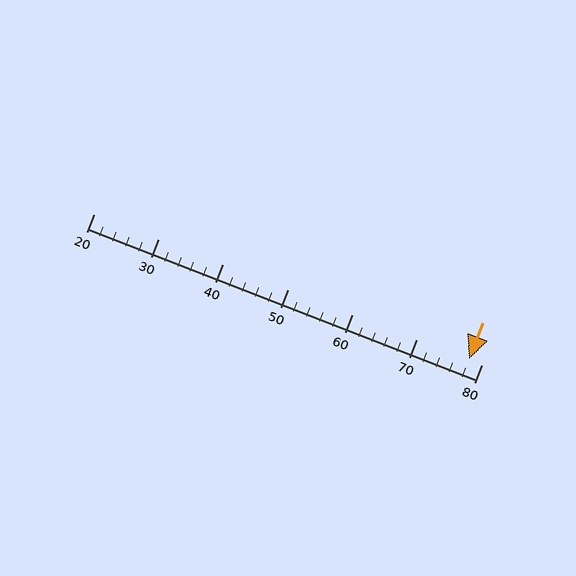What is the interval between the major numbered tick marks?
The major tick marks are spaced 10 units apart.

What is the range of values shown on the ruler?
The ruler shows values from 20 to 80.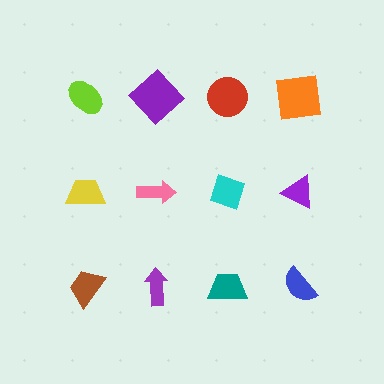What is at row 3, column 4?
A blue semicircle.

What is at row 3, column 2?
A purple arrow.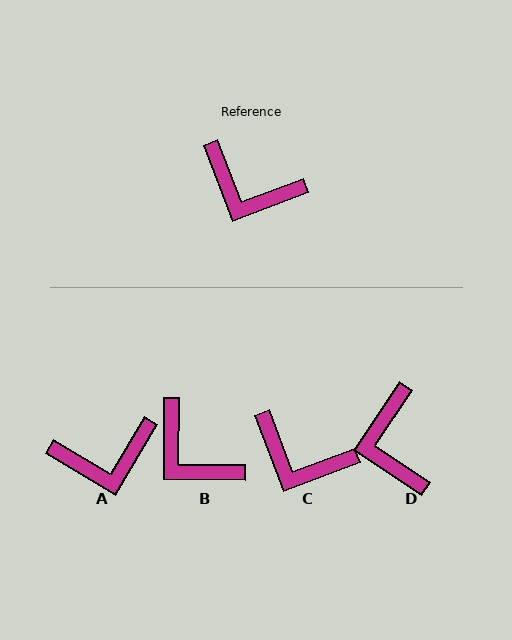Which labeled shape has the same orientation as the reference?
C.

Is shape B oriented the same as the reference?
No, it is off by about 21 degrees.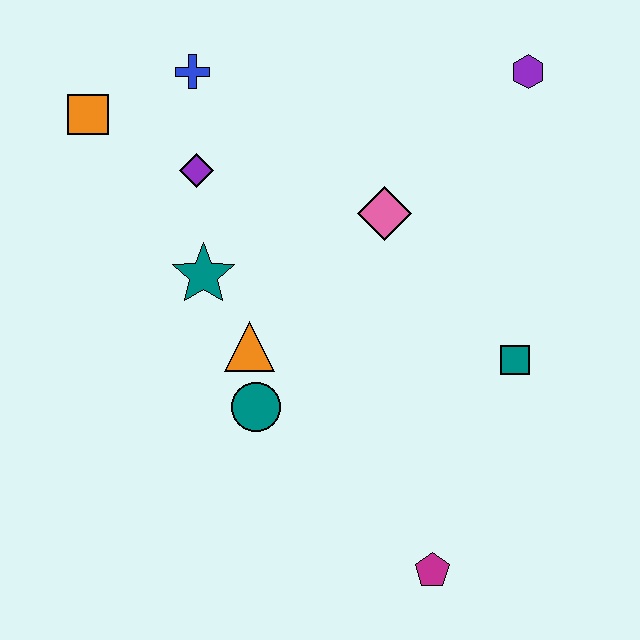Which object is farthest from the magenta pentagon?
The orange square is farthest from the magenta pentagon.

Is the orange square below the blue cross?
Yes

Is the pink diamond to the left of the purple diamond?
No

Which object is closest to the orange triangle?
The teal circle is closest to the orange triangle.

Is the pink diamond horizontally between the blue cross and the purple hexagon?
Yes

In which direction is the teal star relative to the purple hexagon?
The teal star is to the left of the purple hexagon.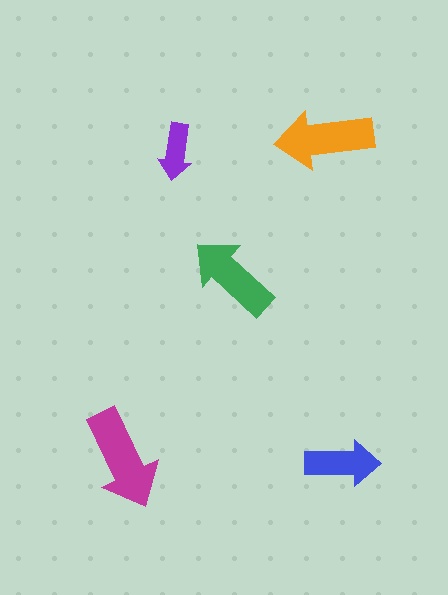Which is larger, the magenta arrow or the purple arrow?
The magenta one.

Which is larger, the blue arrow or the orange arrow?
The orange one.